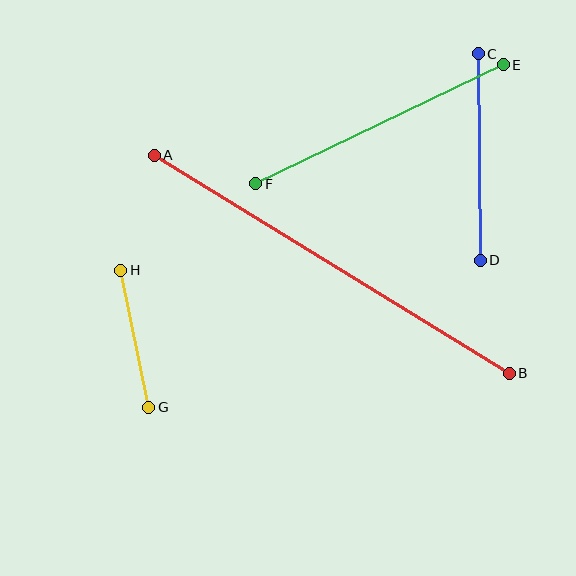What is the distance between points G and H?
The distance is approximately 140 pixels.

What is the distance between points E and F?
The distance is approximately 275 pixels.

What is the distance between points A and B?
The distance is approximately 416 pixels.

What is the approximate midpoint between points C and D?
The midpoint is at approximately (479, 157) pixels.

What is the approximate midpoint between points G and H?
The midpoint is at approximately (135, 339) pixels.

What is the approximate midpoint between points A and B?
The midpoint is at approximately (332, 264) pixels.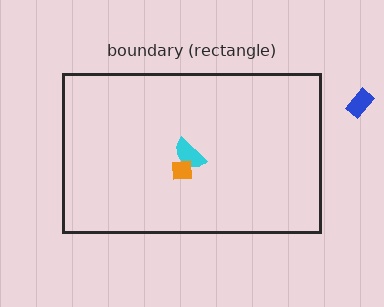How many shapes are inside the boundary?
2 inside, 1 outside.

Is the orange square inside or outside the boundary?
Inside.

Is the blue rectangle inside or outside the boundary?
Outside.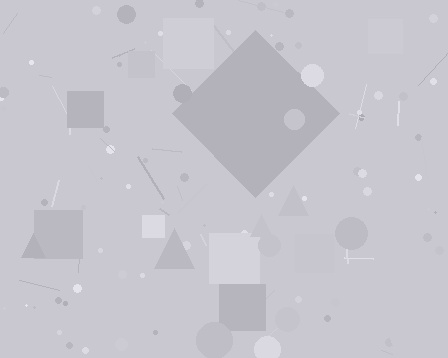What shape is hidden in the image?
A diamond is hidden in the image.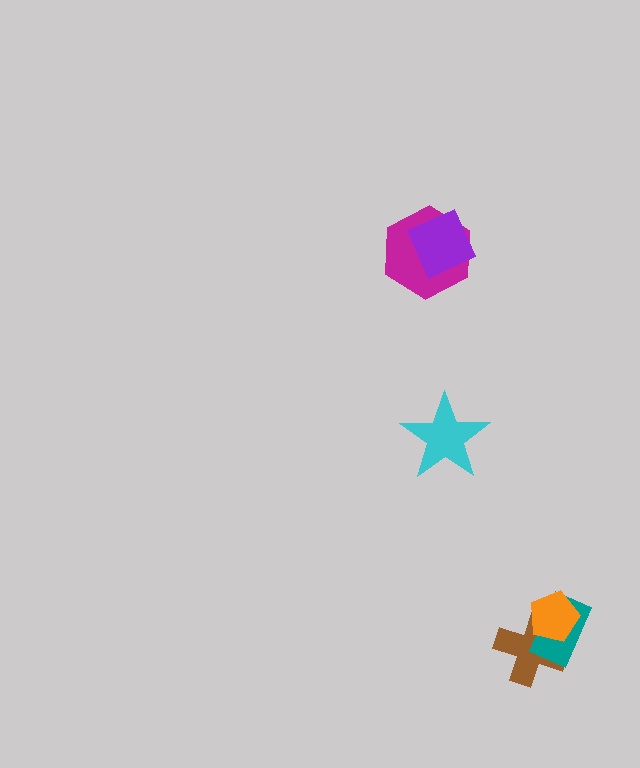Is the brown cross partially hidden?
Yes, it is partially covered by another shape.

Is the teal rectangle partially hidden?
Yes, it is partially covered by another shape.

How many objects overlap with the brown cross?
2 objects overlap with the brown cross.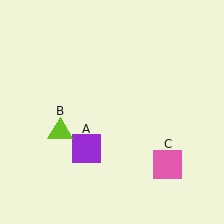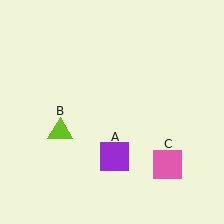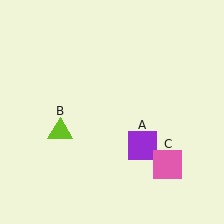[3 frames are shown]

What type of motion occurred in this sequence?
The purple square (object A) rotated counterclockwise around the center of the scene.